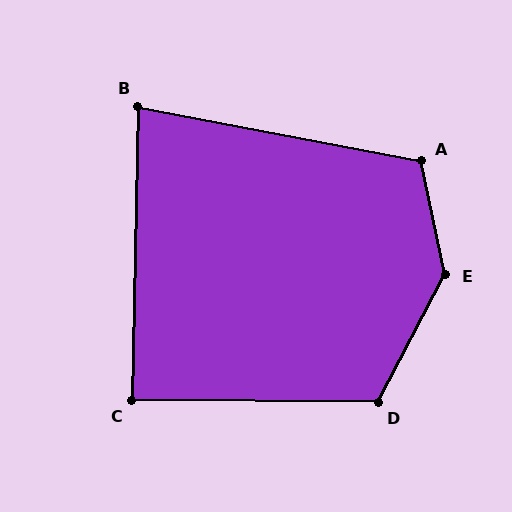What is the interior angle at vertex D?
Approximately 117 degrees (obtuse).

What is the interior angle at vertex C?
Approximately 89 degrees (approximately right).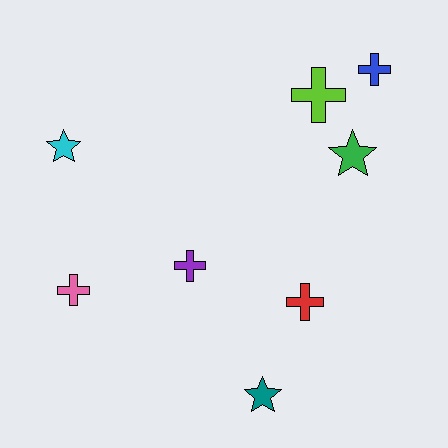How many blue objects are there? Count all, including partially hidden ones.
There is 1 blue object.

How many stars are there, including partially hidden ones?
There are 3 stars.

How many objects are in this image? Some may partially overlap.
There are 8 objects.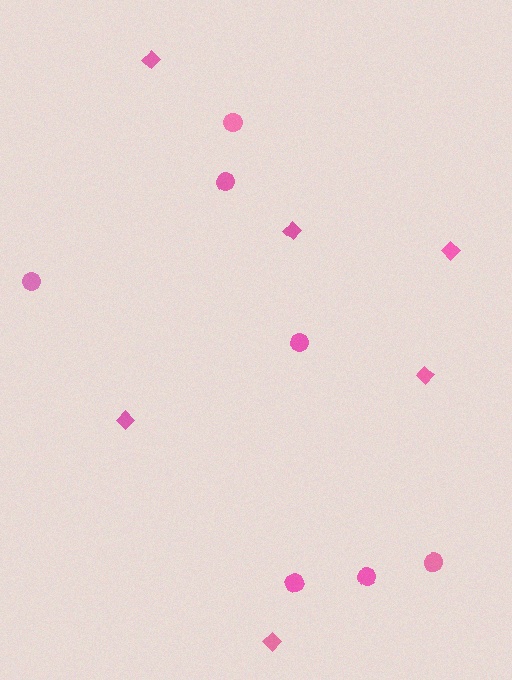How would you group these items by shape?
There are 2 groups: one group of circles (7) and one group of diamonds (6).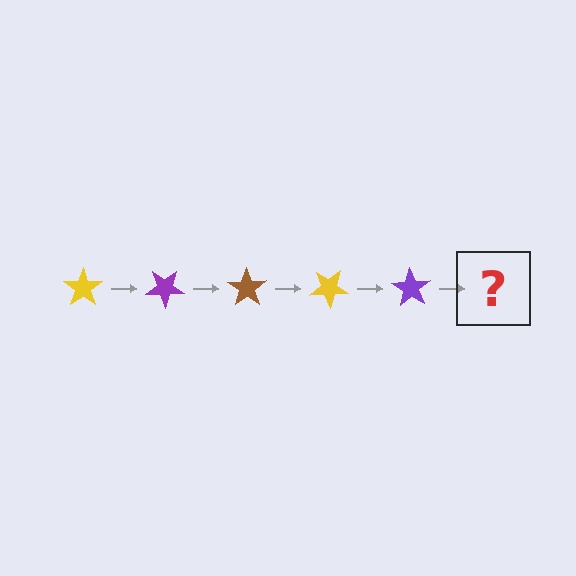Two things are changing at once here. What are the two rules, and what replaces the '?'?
The two rules are that it rotates 35 degrees each step and the color cycles through yellow, purple, and brown. The '?' should be a brown star, rotated 175 degrees from the start.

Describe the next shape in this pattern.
It should be a brown star, rotated 175 degrees from the start.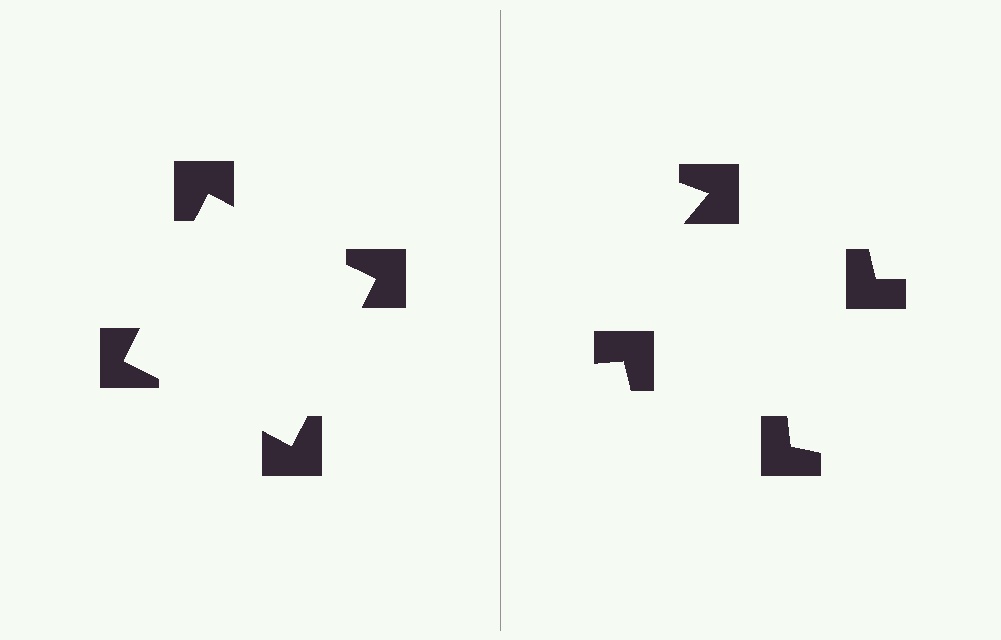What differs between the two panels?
The notched squares are positioned identically on both sides; only the wedge orientations differ. On the left they align to a square; on the right they are misaligned.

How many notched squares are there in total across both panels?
8 — 4 on each side.